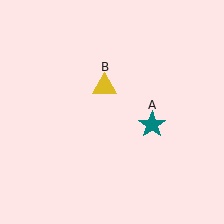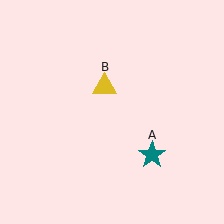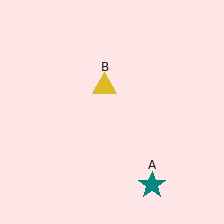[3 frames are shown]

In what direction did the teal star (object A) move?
The teal star (object A) moved down.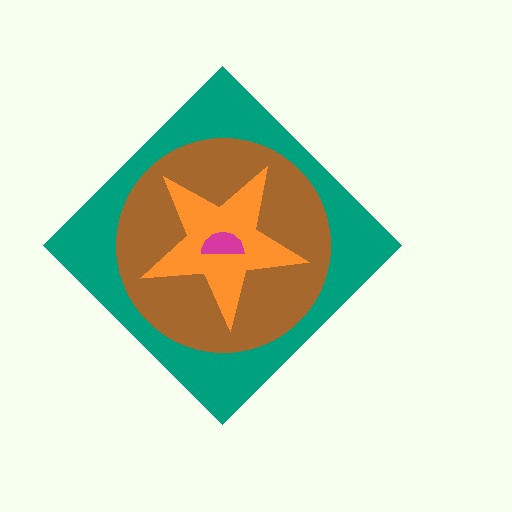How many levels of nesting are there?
4.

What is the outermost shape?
The teal diamond.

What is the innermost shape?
The magenta semicircle.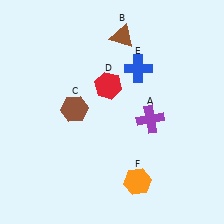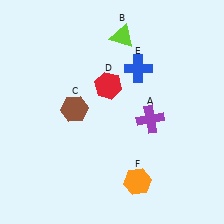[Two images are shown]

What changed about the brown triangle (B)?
In Image 1, B is brown. In Image 2, it changed to lime.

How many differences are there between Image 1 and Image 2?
There is 1 difference between the two images.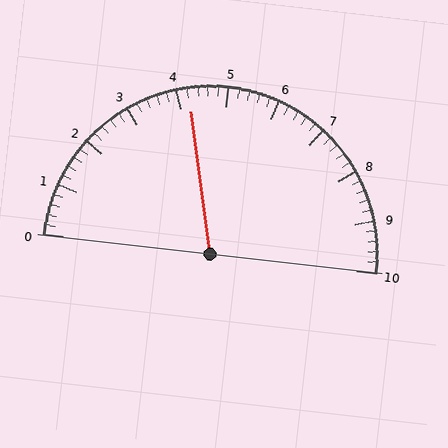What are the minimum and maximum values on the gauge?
The gauge ranges from 0 to 10.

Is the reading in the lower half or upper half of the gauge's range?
The reading is in the lower half of the range (0 to 10).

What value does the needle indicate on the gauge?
The needle indicates approximately 4.2.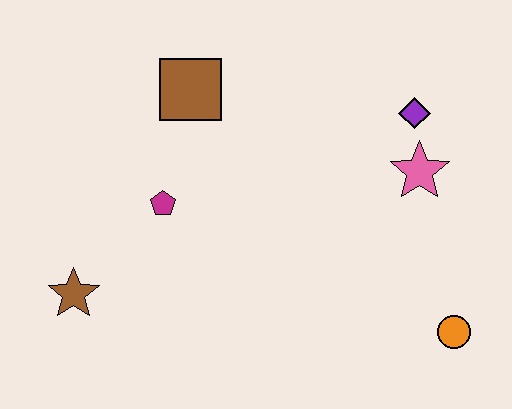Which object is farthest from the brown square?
The orange circle is farthest from the brown square.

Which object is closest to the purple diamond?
The pink star is closest to the purple diamond.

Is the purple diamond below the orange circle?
No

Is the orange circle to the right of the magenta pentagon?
Yes